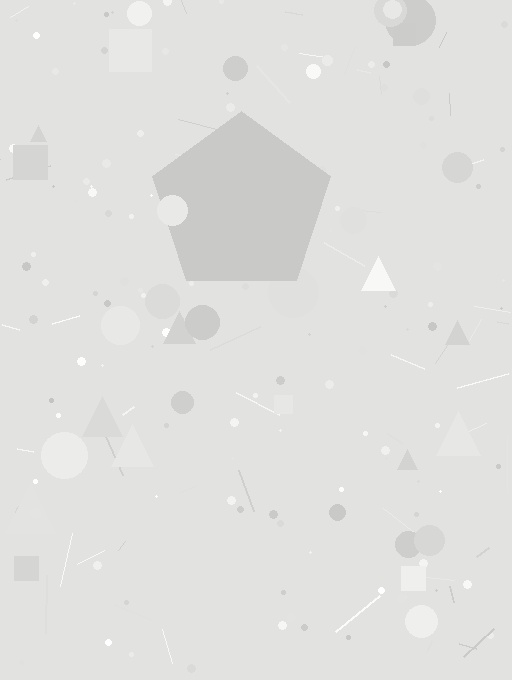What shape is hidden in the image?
A pentagon is hidden in the image.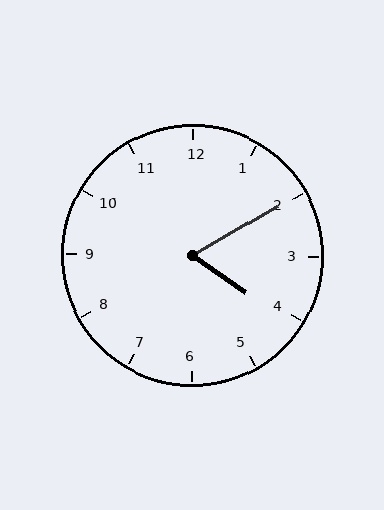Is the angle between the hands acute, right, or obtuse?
It is acute.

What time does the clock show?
4:10.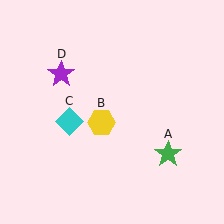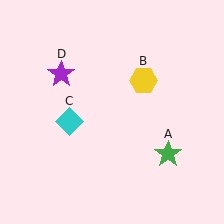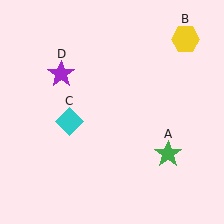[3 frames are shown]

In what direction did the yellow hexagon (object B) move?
The yellow hexagon (object B) moved up and to the right.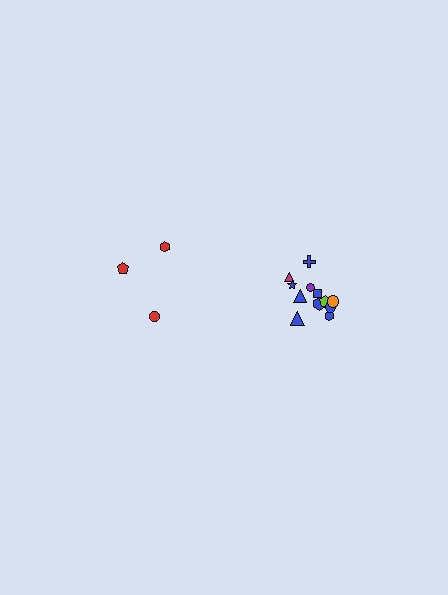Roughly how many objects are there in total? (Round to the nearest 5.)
Roughly 15 objects in total.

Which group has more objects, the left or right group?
The right group.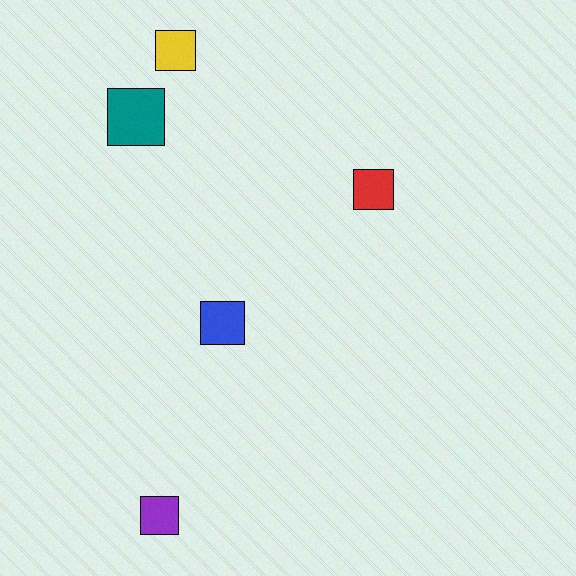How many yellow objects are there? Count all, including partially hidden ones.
There is 1 yellow object.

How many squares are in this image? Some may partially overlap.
There are 5 squares.